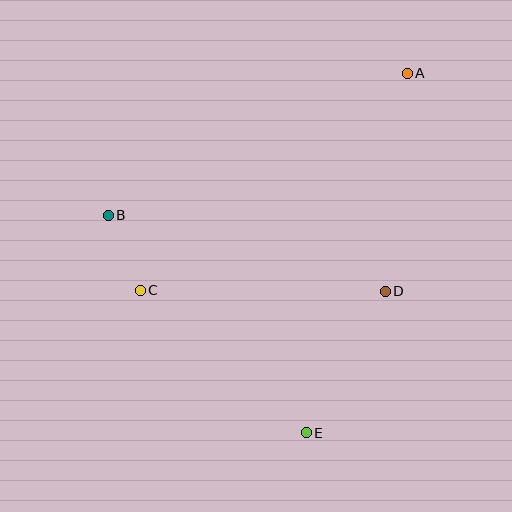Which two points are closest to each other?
Points B and C are closest to each other.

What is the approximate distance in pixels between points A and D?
The distance between A and D is approximately 219 pixels.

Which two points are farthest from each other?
Points A and E are farthest from each other.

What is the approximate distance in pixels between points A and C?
The distance between A and C is approximately 344 pixels.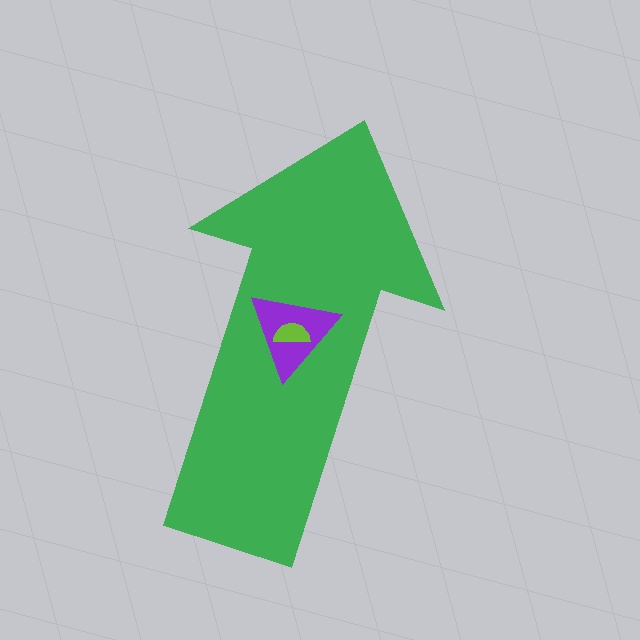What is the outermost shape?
The green arrow.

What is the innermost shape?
The lime semicircle.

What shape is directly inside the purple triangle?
The lime semicircle.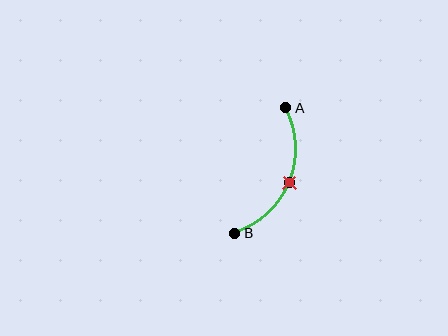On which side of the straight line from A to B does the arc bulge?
The arc bulges to the right of the straight line connecting A and B.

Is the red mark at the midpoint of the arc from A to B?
Yes. The red mark lies on the arc at equal arc-length from both A and B — it is the arc midpoint.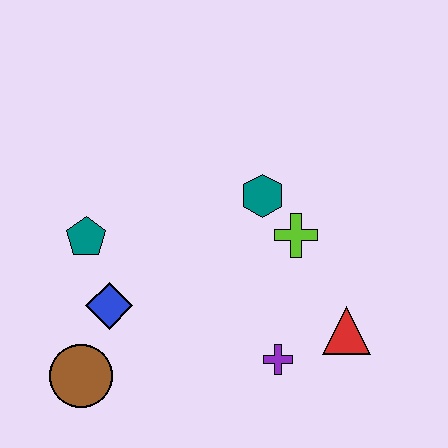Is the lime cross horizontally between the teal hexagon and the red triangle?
Yes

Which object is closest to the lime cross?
The teal hexagon is closest to the lime cross.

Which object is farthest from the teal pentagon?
The red triangle is farthest from the teal pentagon.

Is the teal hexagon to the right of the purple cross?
No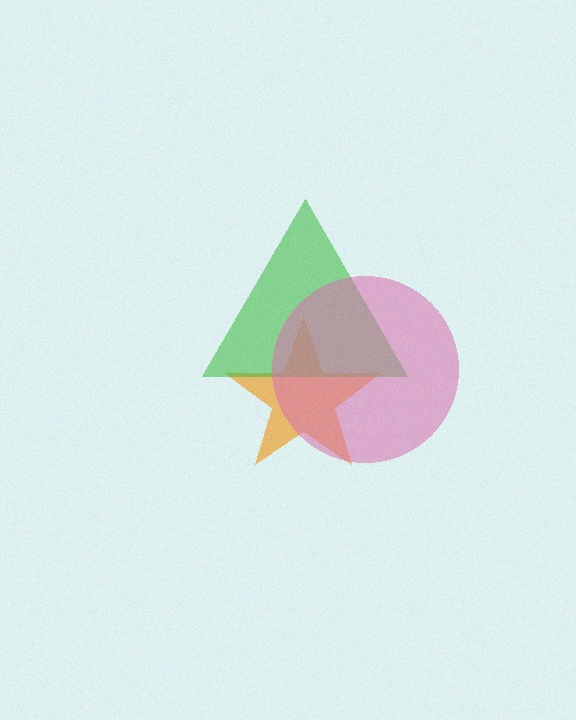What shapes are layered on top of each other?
The layered shapes are: an orange star, a green triangle, a pink circle.